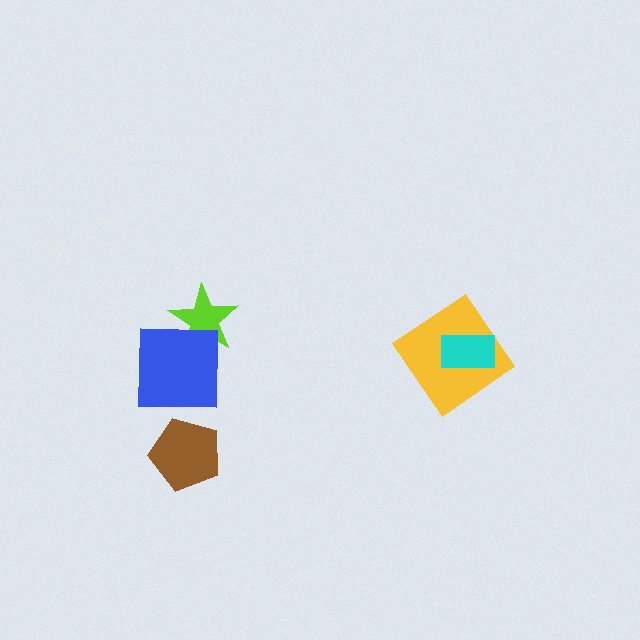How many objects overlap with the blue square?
1 object overlaps with the blue square.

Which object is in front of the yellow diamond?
The cyan rectangle is in front of the yellow diamond.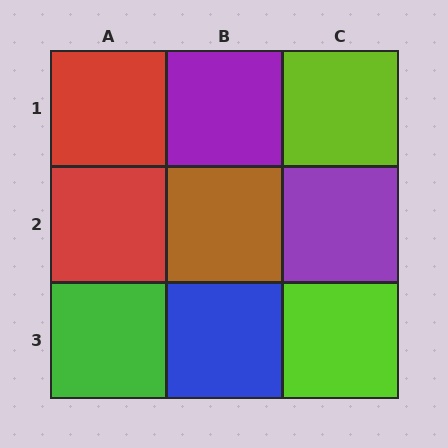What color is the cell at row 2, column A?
Red.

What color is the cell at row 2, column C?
Purple.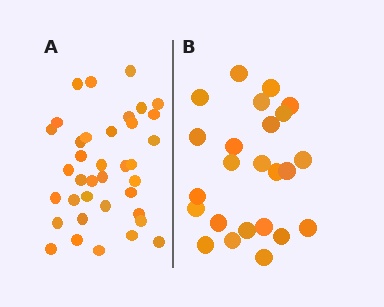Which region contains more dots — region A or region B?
Region A (the left region) has more dots.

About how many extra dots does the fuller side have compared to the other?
Region A has approximately 15 more dots than region B.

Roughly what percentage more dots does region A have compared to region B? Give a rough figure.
About 55% more.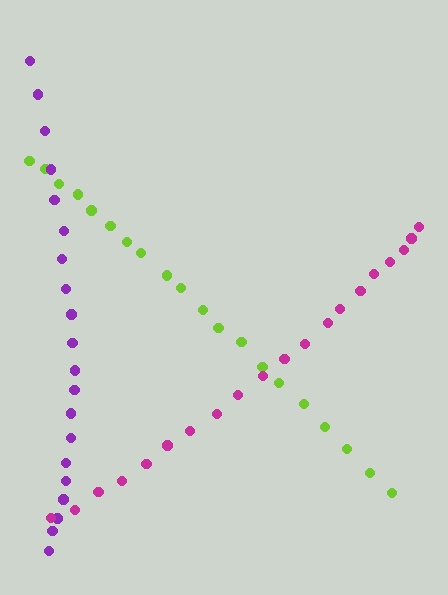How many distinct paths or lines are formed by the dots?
There are 3 distinct paths.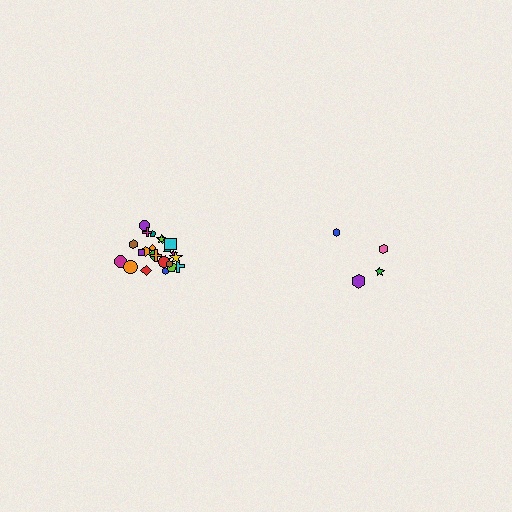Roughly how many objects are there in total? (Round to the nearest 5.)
Roughly 30 objects in total.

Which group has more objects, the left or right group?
The left group.